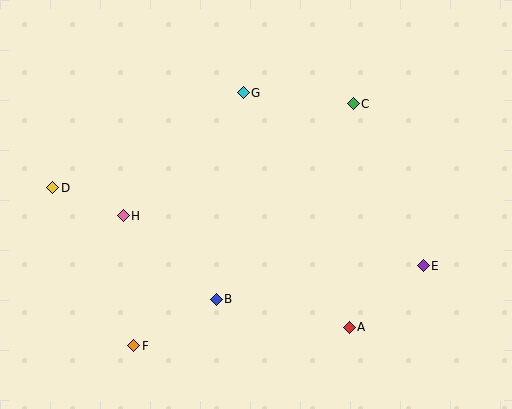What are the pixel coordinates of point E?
Point E is at (423, 266).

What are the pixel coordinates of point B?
Point B is at (216, 299).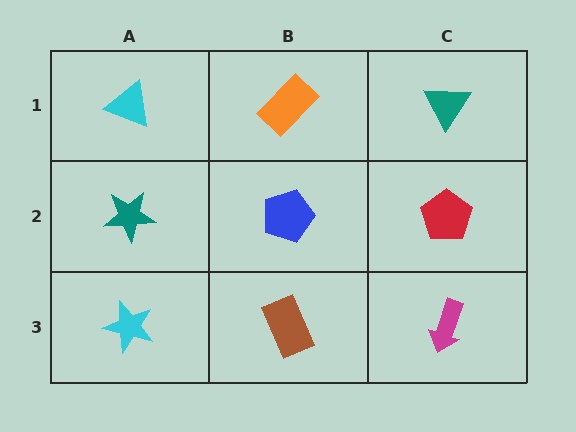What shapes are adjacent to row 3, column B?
A blue pentagon (row 2, column B), a cyan star (row 3, column A), a magenta arrow (row 3, column C).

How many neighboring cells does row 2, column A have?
3.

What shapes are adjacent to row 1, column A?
A teal star (row 2, column A), an orange rectangle (row 1, column B).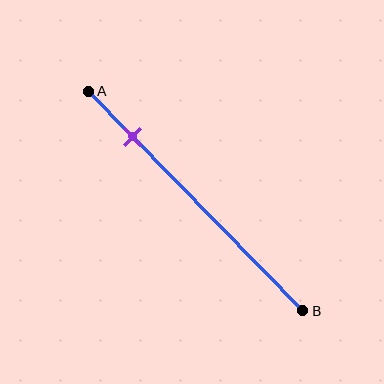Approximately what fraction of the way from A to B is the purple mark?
The purple mark is approximately 20% of the way from A to B.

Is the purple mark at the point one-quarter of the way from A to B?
No, the mark is at about 20% from A, not at the 25% one-quarter point.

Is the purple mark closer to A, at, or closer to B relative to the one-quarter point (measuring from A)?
The purple mark is closer to point A than the one-quarter point of segment AB.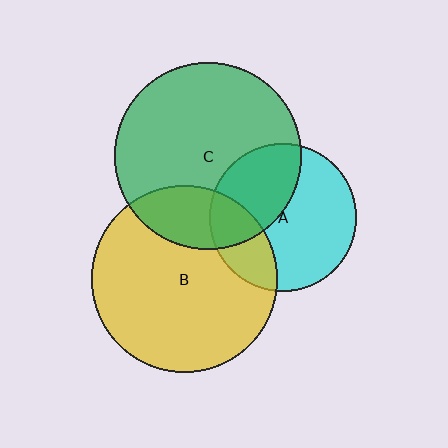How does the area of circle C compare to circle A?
Approximately 1.6 times.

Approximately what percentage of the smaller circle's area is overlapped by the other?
Approximately 25%.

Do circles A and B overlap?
Yes.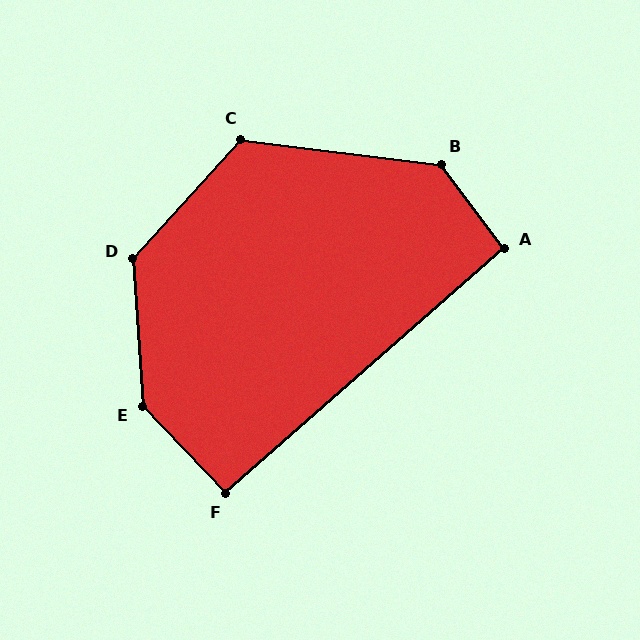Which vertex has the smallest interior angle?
F, at approximately 92 degrees.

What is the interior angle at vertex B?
Approximately 134 degrees (obtuse).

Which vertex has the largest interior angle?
E, at approximately 140 degrees.